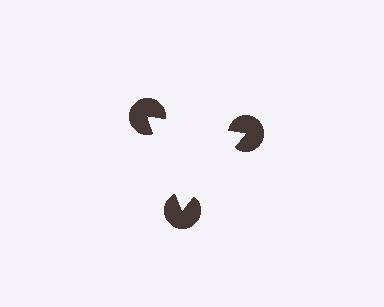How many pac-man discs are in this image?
There are 3 — one at each vertex of the illusory triangle.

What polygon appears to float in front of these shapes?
An illusory triangle — its edges are inferred from the aligned wedge cuts in the pac-man discs, not physically drawn.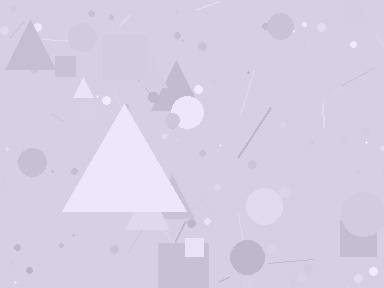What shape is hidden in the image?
A triangle is hidden in the image.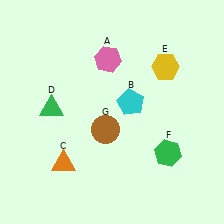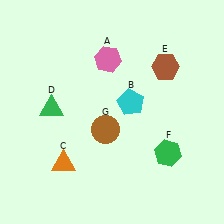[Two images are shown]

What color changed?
The hexagon (E) changed from yellow in Image 1 to brown in Image 2.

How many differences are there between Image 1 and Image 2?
There is 1 difference between the two images.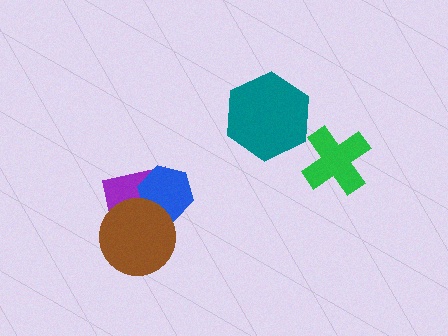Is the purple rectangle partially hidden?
Yes, it is partially covered by another shape.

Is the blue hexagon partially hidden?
Yes, it is partially covered by another shape.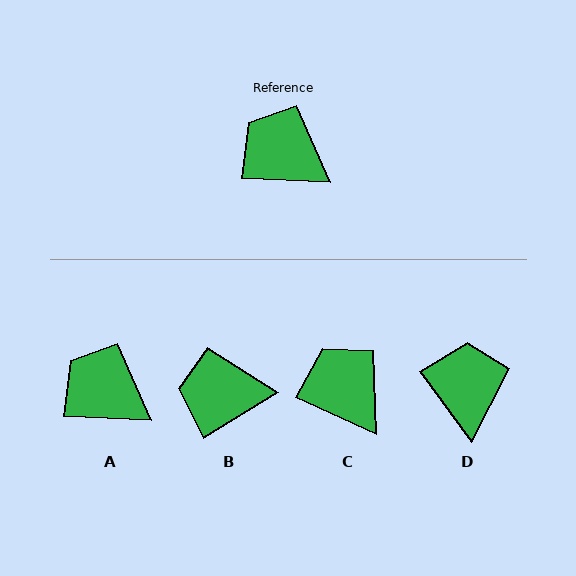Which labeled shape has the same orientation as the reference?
A.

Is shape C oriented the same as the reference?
No, it is off by about 22 degrees.